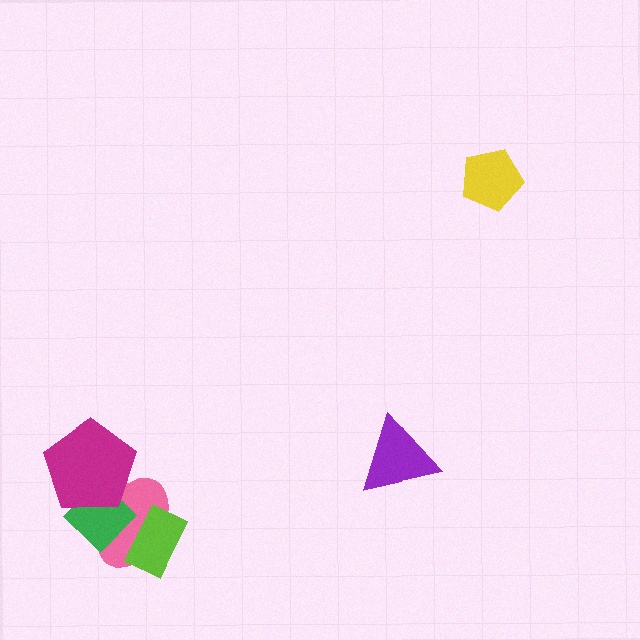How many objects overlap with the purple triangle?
0 objects overlap with the purple triangle.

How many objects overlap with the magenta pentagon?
2 objects overlap with the magenta pentagon.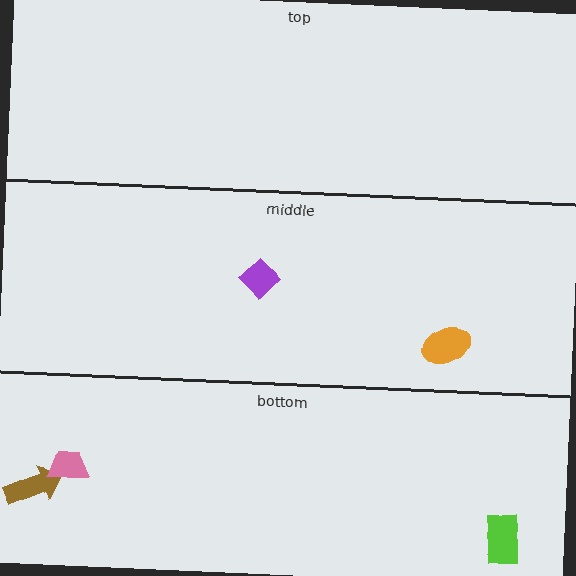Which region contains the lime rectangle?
The bottom region.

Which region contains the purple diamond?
The middle region.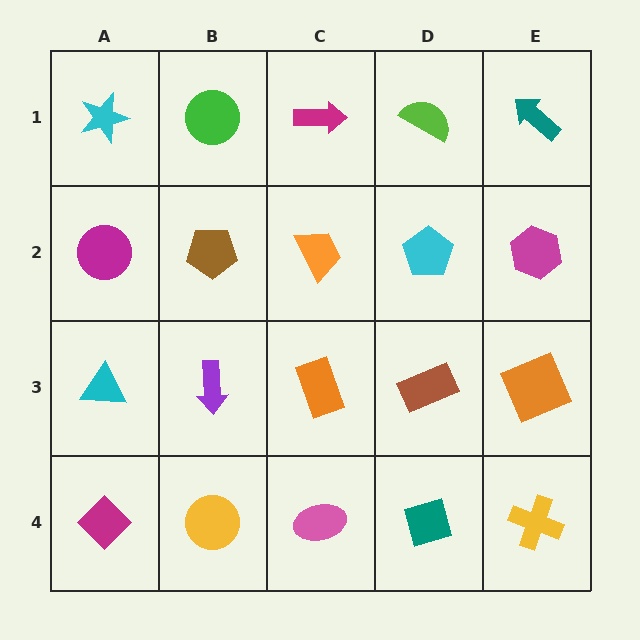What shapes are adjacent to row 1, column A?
A magenta circle (row 2, column A), a green circle (row 1, column B).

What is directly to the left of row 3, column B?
A cyan triangle.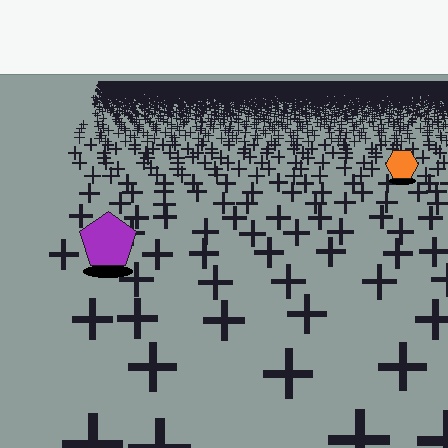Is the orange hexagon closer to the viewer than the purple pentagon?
No. The purple pentagon is closer — you can tell from the texture gradient: the ground texture is coarser near it.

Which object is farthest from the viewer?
The orange hexagon is farthest from the viewer. It appears smaller and the ground texture around it is denser.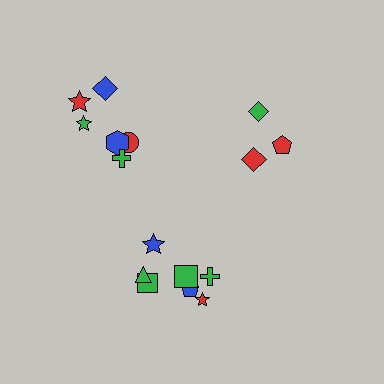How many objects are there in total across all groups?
There are 17 objects.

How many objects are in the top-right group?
There are 3 objects.